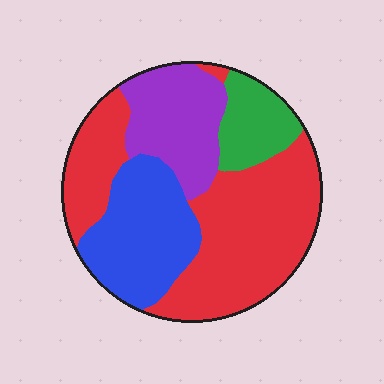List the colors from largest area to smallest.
From largest to smallest: red, blue, purple, green.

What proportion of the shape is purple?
Purple takes up about one fifth (1/5) of the shape.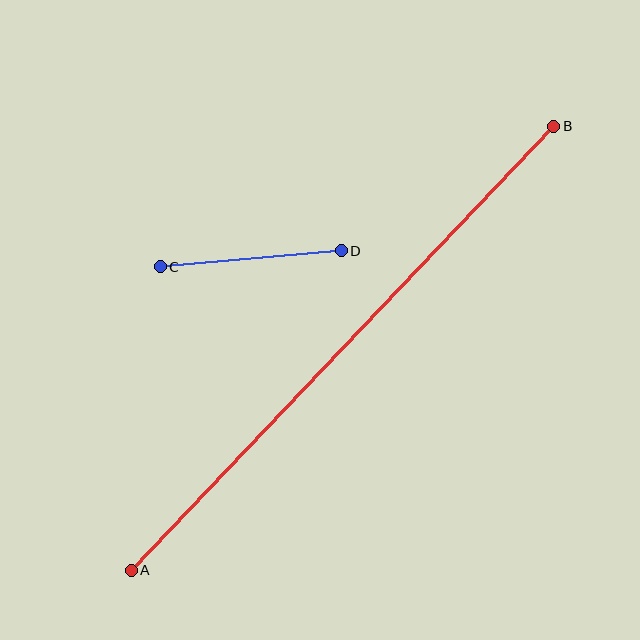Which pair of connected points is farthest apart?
Points A and B are farthest apart.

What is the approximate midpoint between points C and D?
The midpoint is at approximately (251, 259) pixels.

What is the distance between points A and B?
The distance is approximately 613 pixels.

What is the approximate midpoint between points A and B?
The midpoint is at approximately (342, 348) pixels.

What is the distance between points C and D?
The distance is approximately 182 pixels.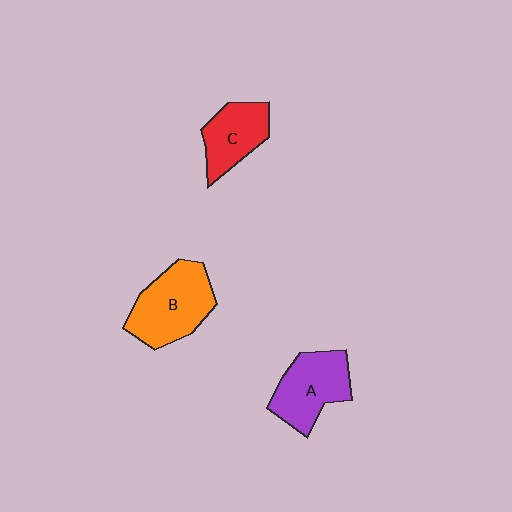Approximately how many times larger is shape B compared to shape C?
Approximately 1.4 times.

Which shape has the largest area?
Shape B (orange).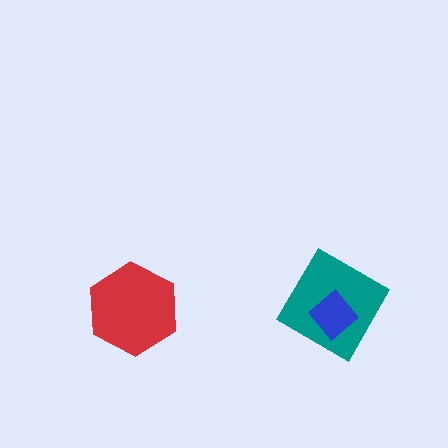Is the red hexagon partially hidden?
No, no other shape covers it.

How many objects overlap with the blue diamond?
1 object overlaps with the blue diamond.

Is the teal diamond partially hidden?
Yes, it is partially covered by another shape.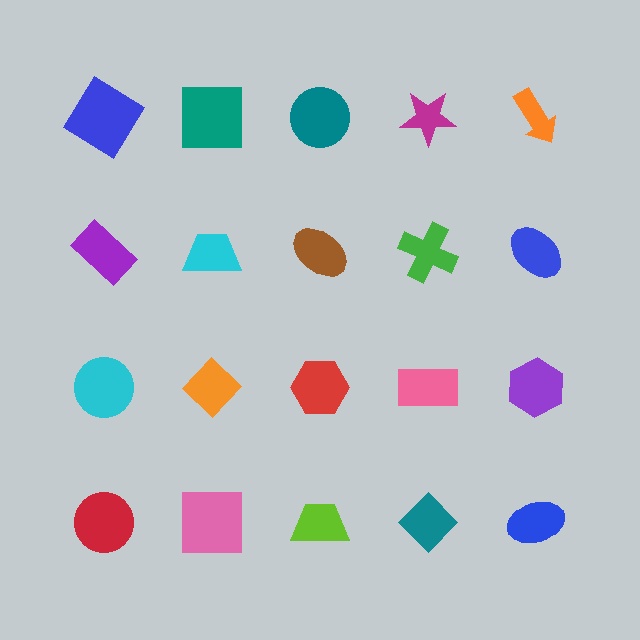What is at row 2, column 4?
A green cross.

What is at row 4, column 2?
A pink square.